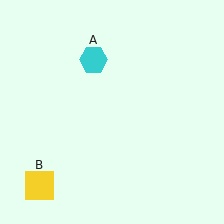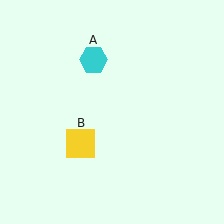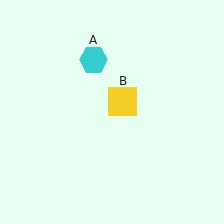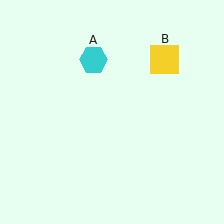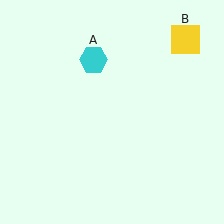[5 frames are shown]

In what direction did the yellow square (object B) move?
The yellow square (object B) moved up and to the right.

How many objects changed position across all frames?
1 object changed position: yellow square (object B).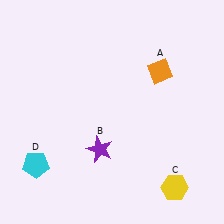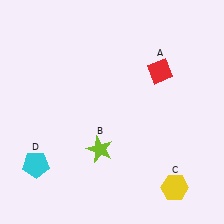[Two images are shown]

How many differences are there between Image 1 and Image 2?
There are 2 differences between the two images.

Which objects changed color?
A changed from orange to red. B changed from purple to lime.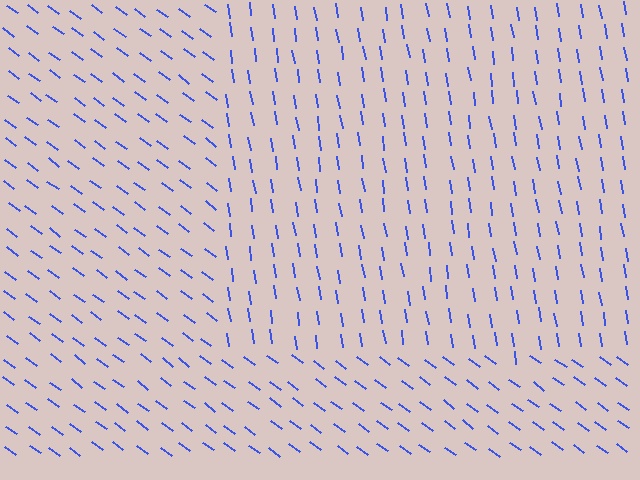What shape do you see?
I see a rectangle.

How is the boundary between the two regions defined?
The boundary is defined purely by a change in line orientation (approximately 45 degrees difference). All lines are the same color and thickness.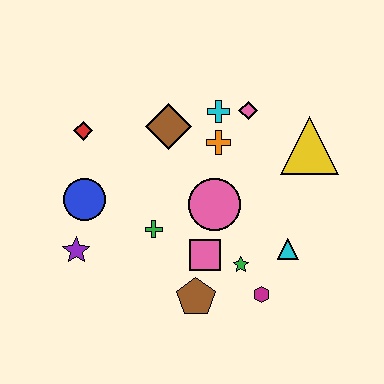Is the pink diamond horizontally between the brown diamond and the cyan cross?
No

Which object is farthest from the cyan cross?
The purple star is farthest from the cyan cross.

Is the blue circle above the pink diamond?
No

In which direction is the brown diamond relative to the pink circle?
The brown diamond is above the pink circle.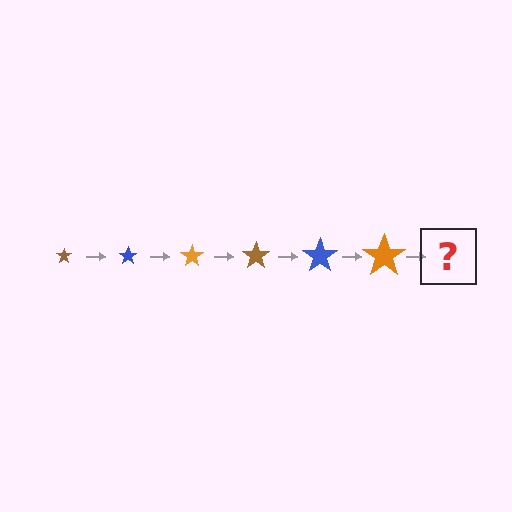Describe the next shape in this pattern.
It should be a brown star, larger than the previous one.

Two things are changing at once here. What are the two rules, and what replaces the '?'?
The two rules are that the star grows larger each step and the color cycles through brown, blue, and orange. The '?' should be a brown star, larger than the previous one.